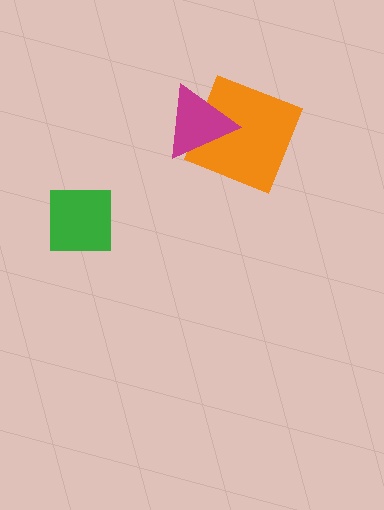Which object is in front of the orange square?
The magenta triangle is in front of the orange square.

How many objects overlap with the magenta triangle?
1 object overlaps with the magenta triangle.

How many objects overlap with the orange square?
1 object overlaps with the orange square.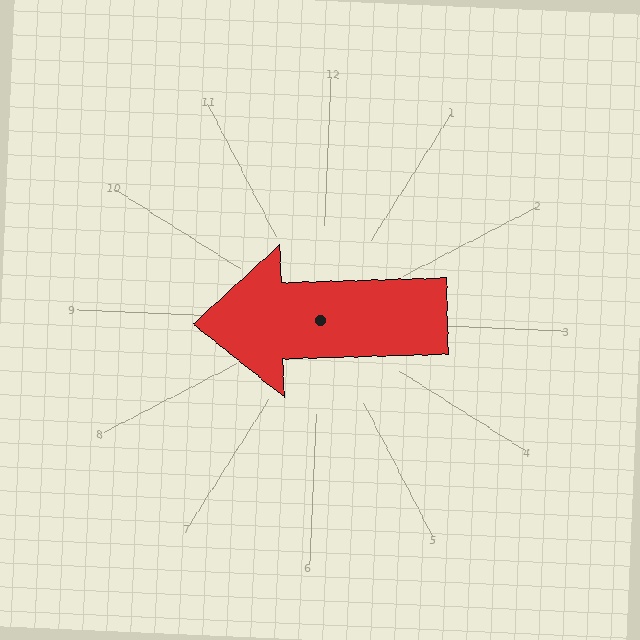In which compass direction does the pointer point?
West.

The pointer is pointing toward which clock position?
Roughly 9 o'clock.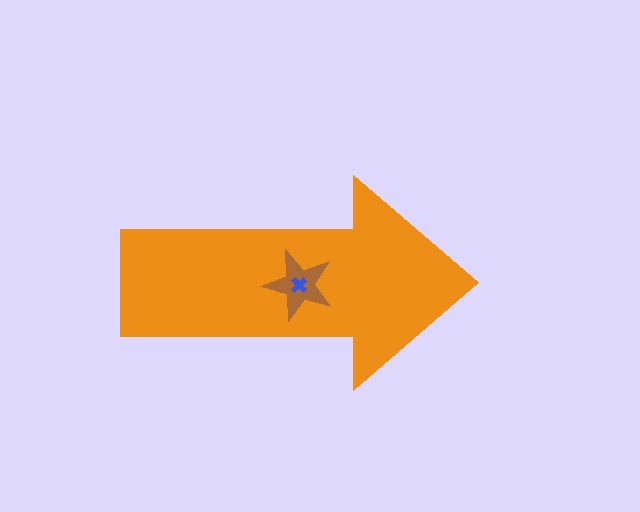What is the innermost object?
The blue cross.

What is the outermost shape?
The orange arrow.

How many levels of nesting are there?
3.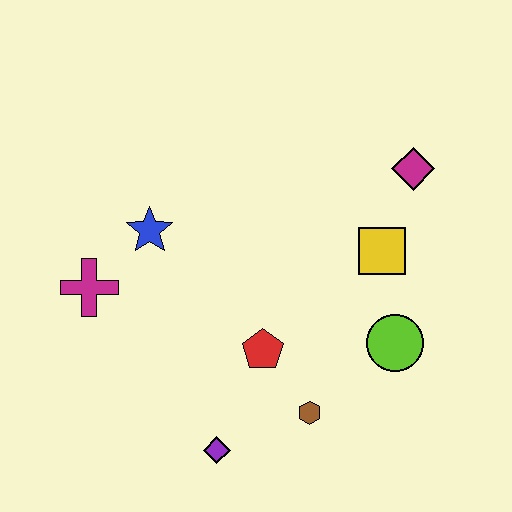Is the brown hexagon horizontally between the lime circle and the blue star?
Yes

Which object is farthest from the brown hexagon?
The magenta diamond is farthest from the brown hexagon.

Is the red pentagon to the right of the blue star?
Yes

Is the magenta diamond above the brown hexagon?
Yes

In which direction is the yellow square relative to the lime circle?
The yellow square is above the lime circle.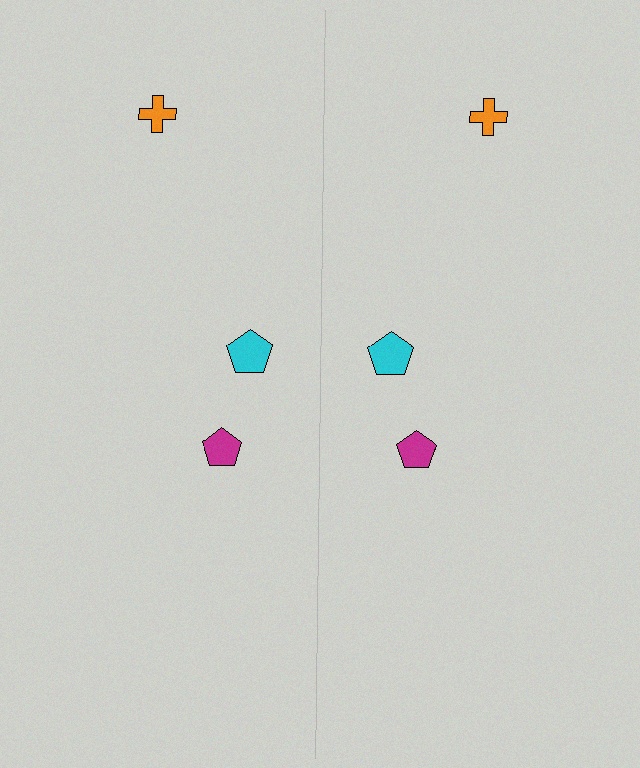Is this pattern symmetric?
Yes, this pattern has bilateral (reflection) symmetry.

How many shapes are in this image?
There are 6 shapes in this image.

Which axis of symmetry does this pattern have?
The pattern has a vertical axis of symmetry running through the center of the image.